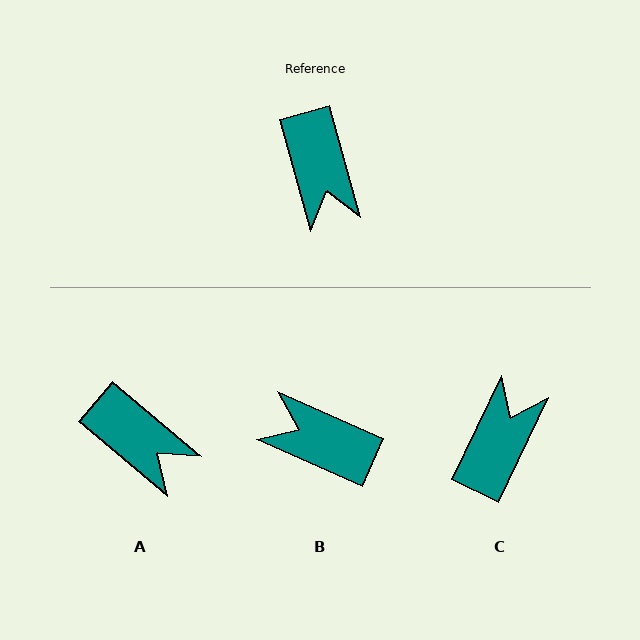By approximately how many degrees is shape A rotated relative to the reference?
Approximately 35 degrees counter-clockwise.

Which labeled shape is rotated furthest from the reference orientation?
C, about 139 degrees away.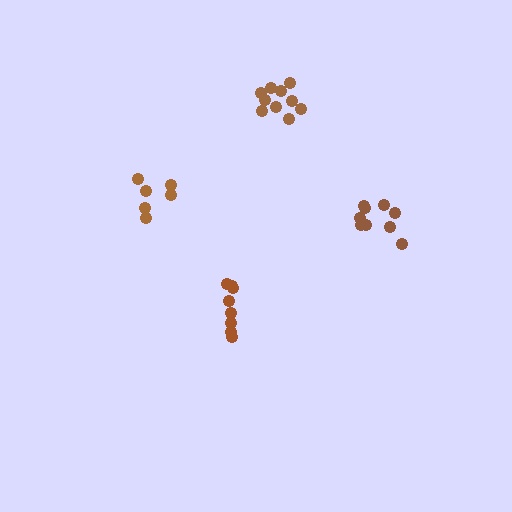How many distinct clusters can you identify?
There are 4 distinct clusters.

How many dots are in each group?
Group 1: 9 dots, Group 2: 6 dots, Group 3: 8 dots, Group 4: 10 dots (33 total).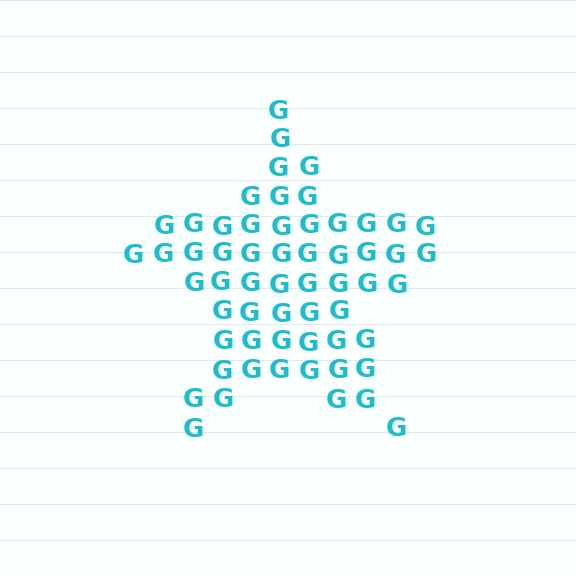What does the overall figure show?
The overall figure shows a star.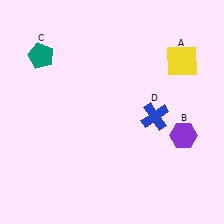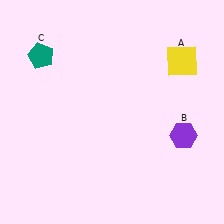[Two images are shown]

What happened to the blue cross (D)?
The blue cross (D) was removed in Image 2. It was in the bottom-right area of Image 1.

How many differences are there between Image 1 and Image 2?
There is 1 difference between the two images.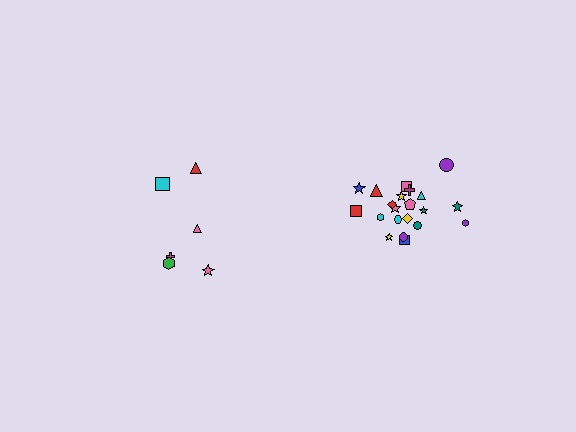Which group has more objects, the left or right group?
The right group.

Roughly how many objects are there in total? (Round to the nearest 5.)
Roughly 30 objects in total.